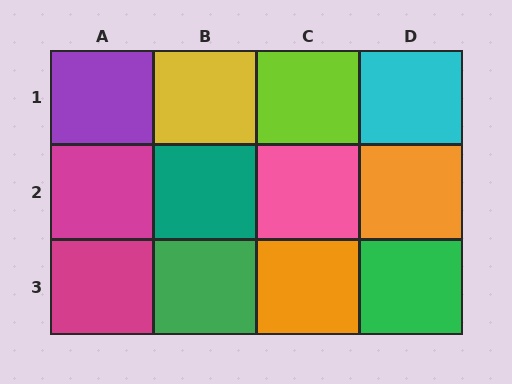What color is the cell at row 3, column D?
Green.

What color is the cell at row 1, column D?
Cyan.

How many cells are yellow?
1 cell is yellow.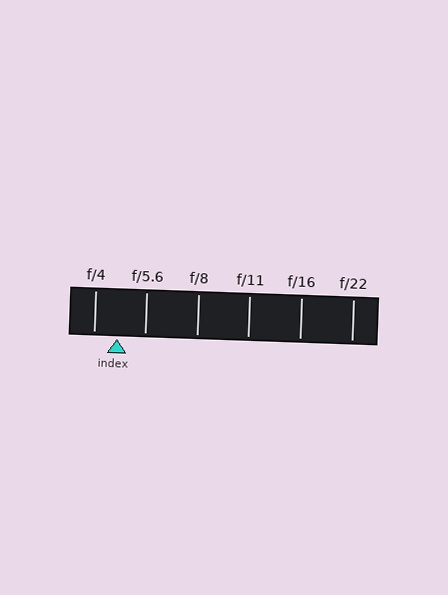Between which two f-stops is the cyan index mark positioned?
The index mark is between f/4 and f/5.6.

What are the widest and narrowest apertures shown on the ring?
The widest aperture shown is f/4 and the narrowest is f/22.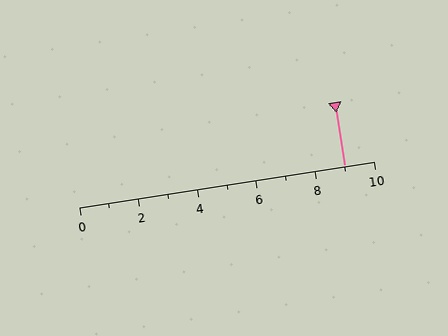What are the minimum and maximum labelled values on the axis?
The axis runs from 0 to 10.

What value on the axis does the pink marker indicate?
The marker indicates approximately 9.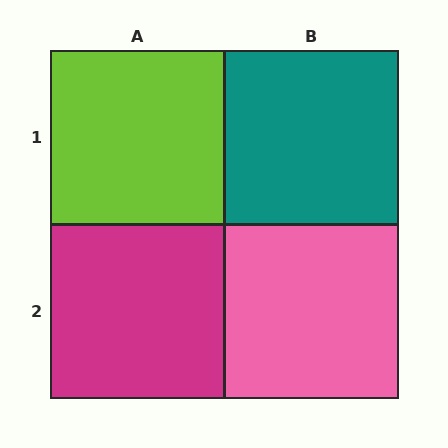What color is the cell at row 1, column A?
Lime.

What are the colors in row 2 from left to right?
Magenta, pink.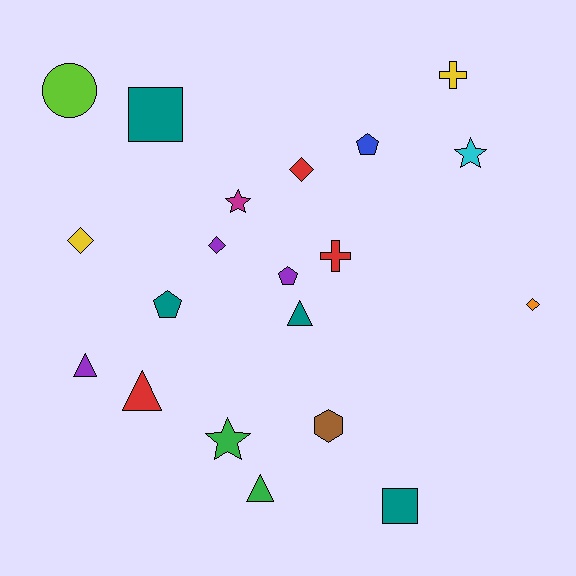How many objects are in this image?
There are 20 objects.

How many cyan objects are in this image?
There is 1 cyan object.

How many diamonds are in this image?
There are 4 diamonds.